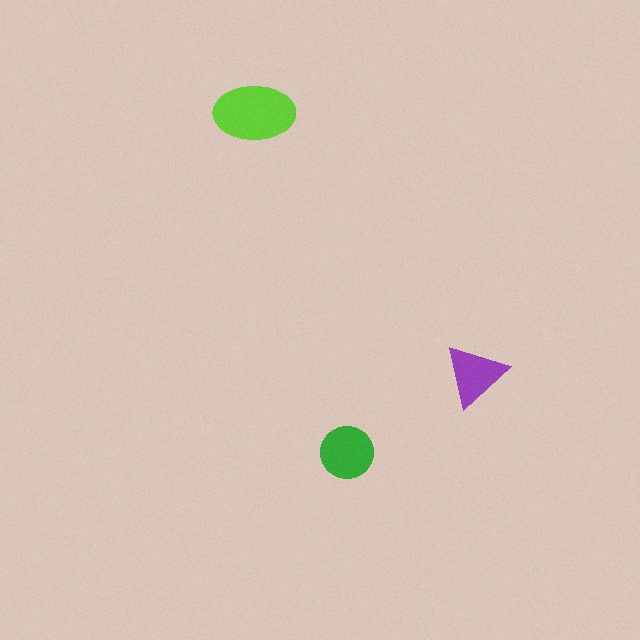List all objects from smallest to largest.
The purple triangle, the green circle, the lime ellipse.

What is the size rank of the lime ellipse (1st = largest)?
1st.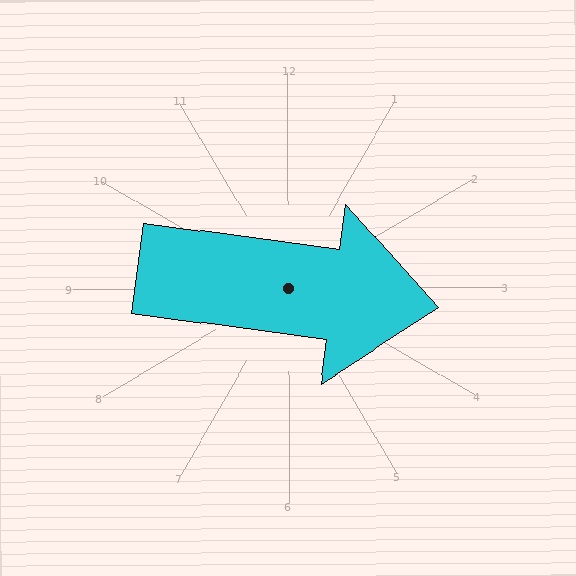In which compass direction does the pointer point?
East.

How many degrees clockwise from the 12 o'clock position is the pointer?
Approximately 98 degrees.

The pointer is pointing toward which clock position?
Roughly 3 o'clock.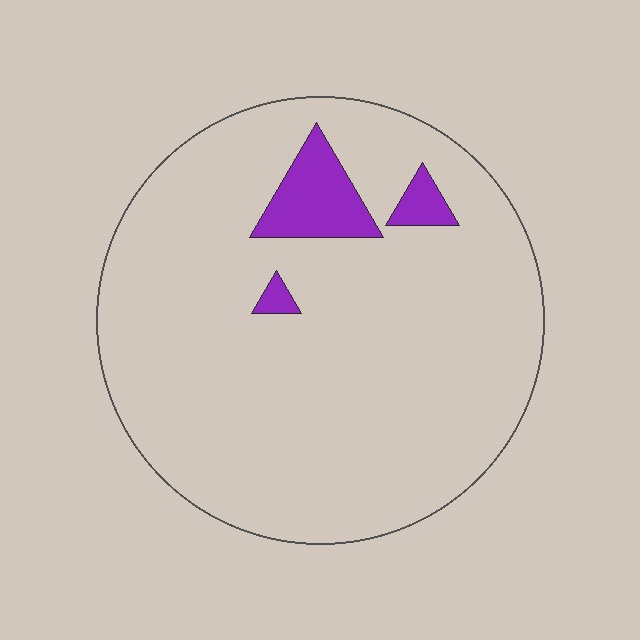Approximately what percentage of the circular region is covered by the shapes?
Approximately 5%.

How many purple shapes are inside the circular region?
3.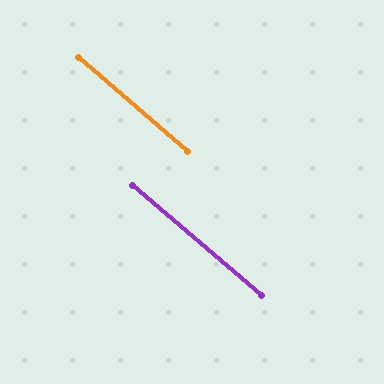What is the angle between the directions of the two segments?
Approximately 0 degrees.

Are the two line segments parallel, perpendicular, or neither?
Parallel — their directions differ by only 0.3°.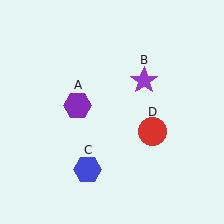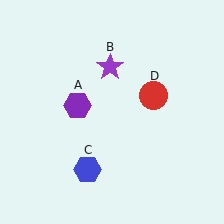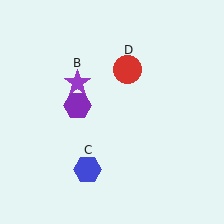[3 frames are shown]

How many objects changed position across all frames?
2 objects changed position: purple star (object B), red circle (object D).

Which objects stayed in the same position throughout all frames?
Purple hexagon (object A) and blue hexagon (object C) remained stationary.